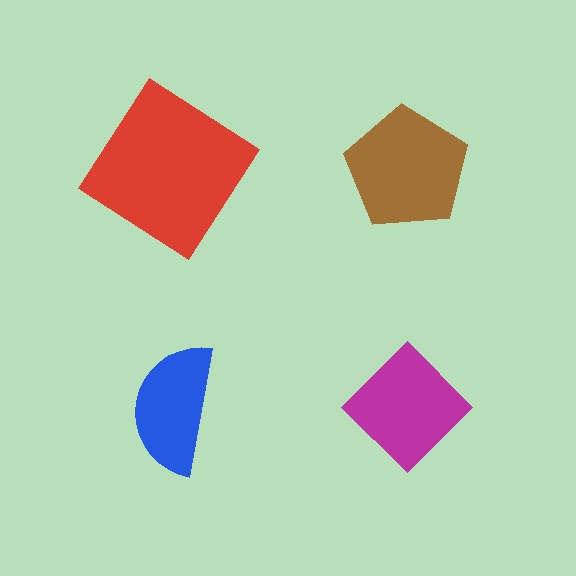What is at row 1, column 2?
A brown pentagon.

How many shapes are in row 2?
2 shapes.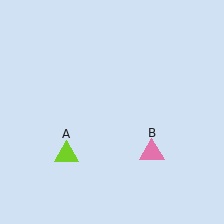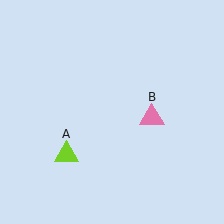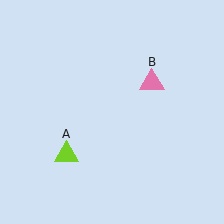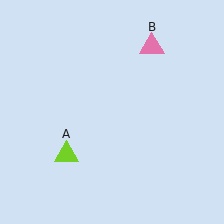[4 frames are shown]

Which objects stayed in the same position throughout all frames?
Lime triangle (object A) remained stationary.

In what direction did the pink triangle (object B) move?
The pink triangle (object B) moved up.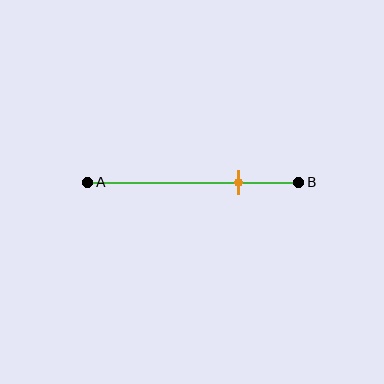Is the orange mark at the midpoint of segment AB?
No, the mark is at about 70% from A, not at the 50% midpoint.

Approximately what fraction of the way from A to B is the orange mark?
The orange mark is approximately 70% of the way from A to B.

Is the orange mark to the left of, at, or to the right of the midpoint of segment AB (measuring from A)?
The orange mark is to the right of the midpoint of segment AB.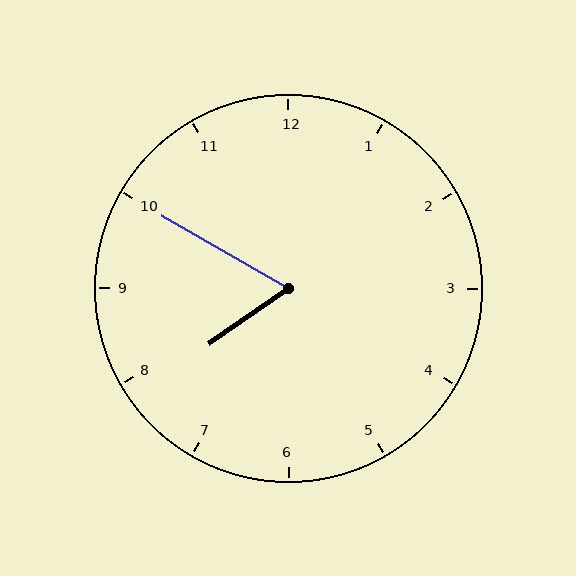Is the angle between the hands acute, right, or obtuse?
It is acute.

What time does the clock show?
7:50.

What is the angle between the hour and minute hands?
Approximately 65 degrees.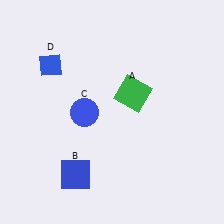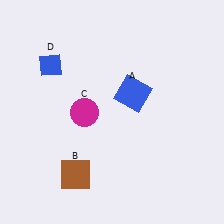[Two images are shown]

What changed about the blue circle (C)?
In Image 1, C is blue. In Image 2, it changed to magenta.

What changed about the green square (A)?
In Image 1, A is green. In Image 2, it changed to blue.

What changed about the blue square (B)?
In Image 1, B is blue. In Image 2, it changed to brown.